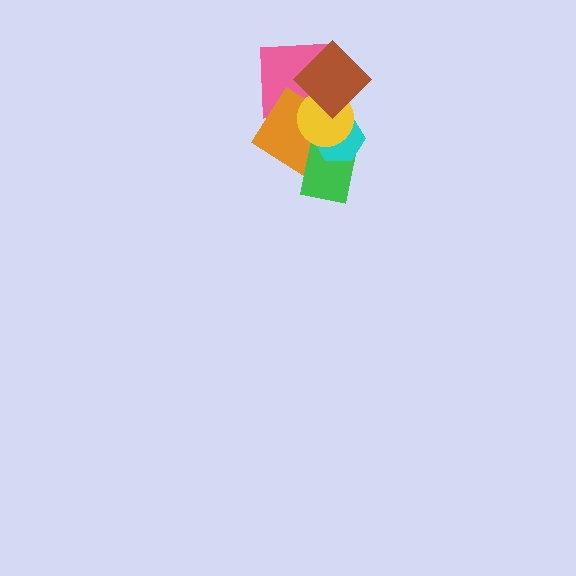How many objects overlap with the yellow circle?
5 objects overlap with the yellow circle.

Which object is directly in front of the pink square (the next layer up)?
The orange diamond is directly in front of the pink square.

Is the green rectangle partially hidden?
Yes, it is partially covered by another shape.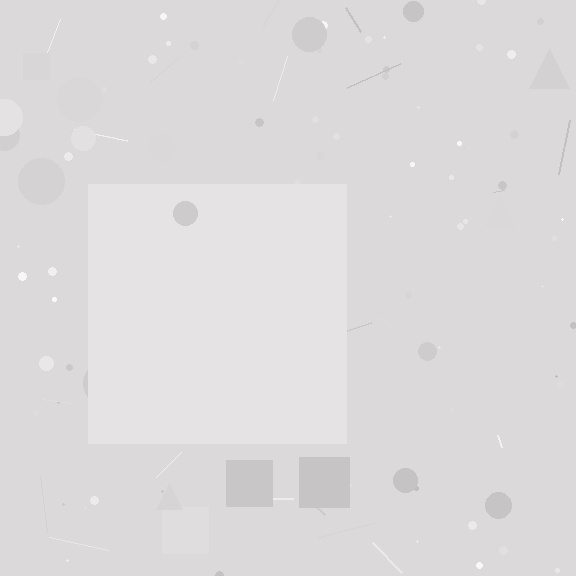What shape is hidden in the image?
A square is hidden in the image.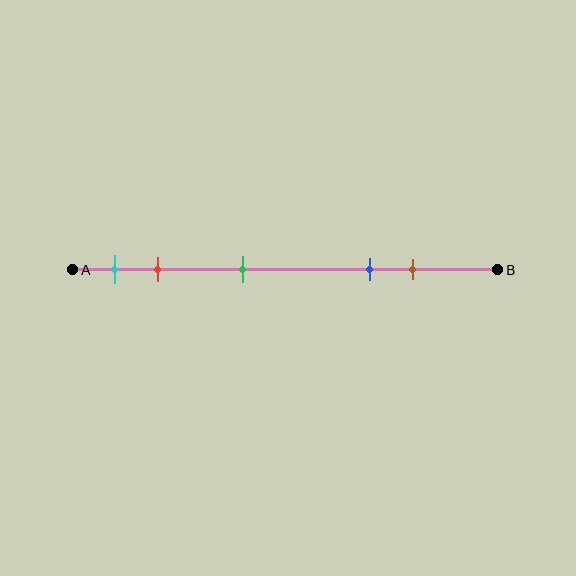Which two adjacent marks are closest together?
The cyan and red marks are the closest adjacent pair.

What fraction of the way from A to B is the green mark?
The green mark is approximately 40% (0.4) of the way from A to B.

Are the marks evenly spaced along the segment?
No, the marks are not evenly spaced.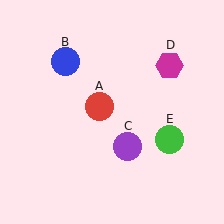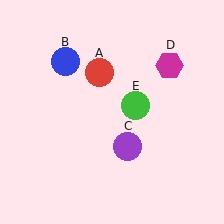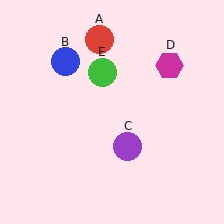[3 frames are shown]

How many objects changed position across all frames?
2 objects changed position: red circle (object A), green circle (object E).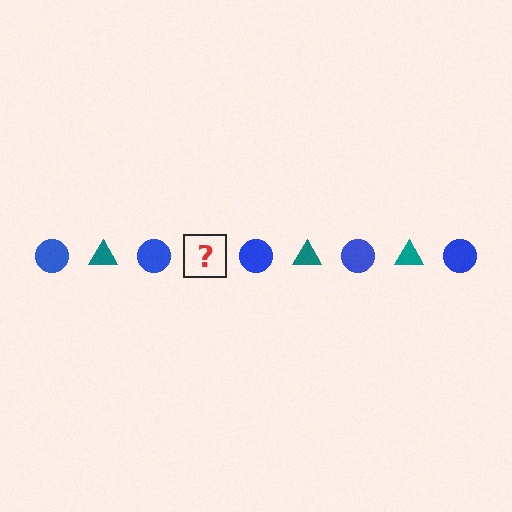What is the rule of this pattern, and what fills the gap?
The rule is that the pattern alternates between blue circle and teal triangle. The gap should be filled with a teal triangle.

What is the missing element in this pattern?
The missing element is a teal triangle.